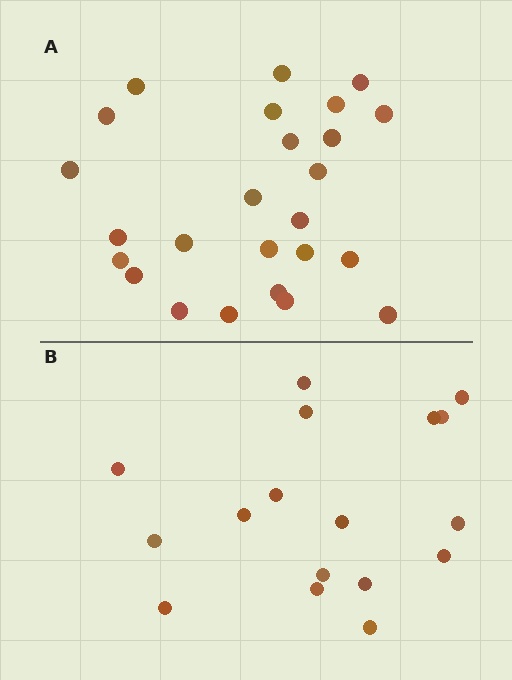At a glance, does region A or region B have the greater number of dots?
Region A (the top region) has more dots.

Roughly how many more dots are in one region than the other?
Region A has roughly 8 or so more dots than region B.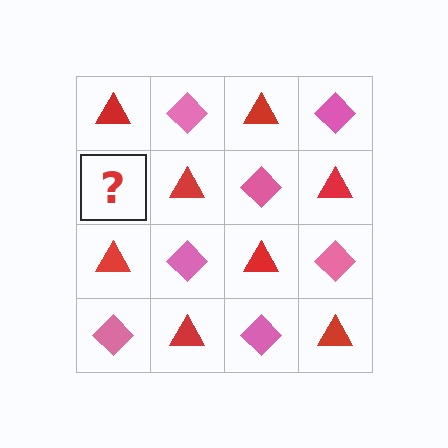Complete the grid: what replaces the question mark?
The question mark should be replaced with a pink diamond.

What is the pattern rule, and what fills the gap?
The rule is that it alternates red triangle and pink diamond in a checkerboard pattern. The gap should be filled with a pink diamond.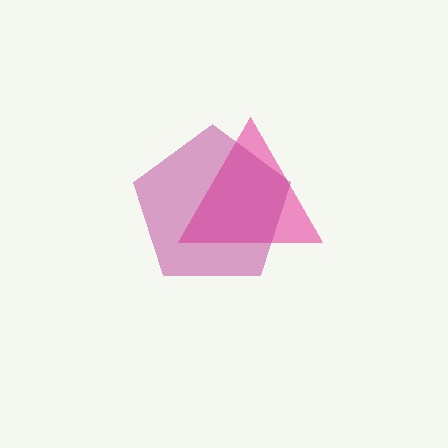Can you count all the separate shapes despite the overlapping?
Yes, there are 2 separate shapes.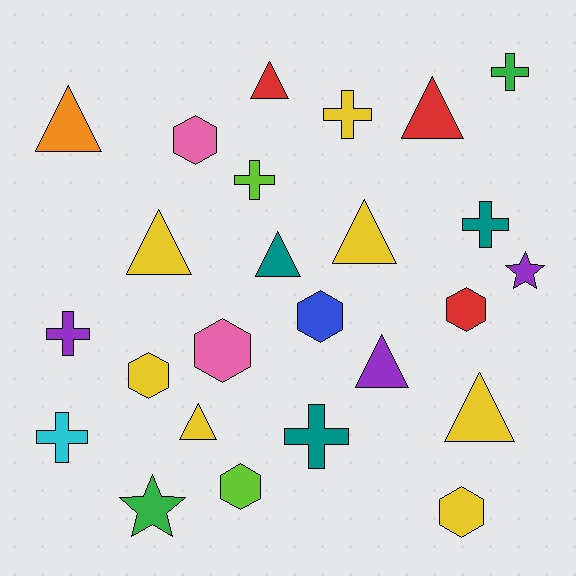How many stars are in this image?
There are 2 stars.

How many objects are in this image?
There are 25 objects.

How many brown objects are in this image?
There are no brown objects.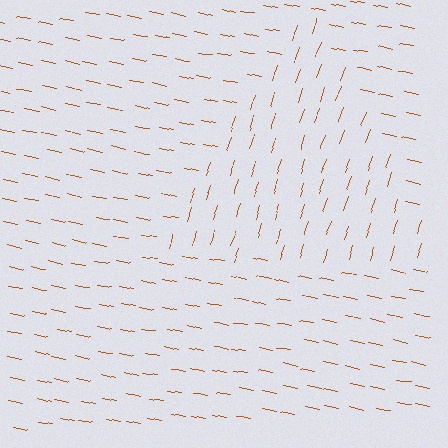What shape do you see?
I see a triangle.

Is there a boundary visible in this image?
Yes, there is a texture boundary formed by a change in line orientation.